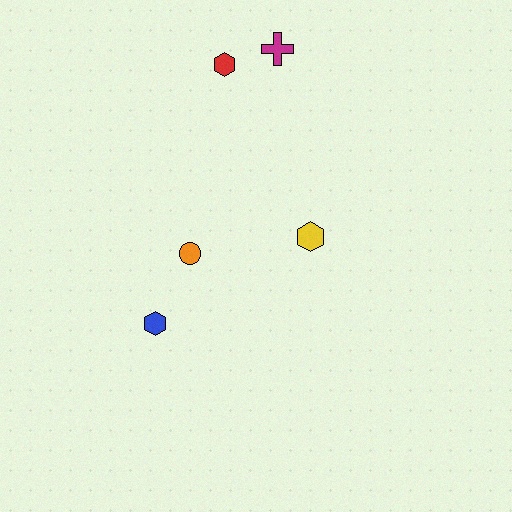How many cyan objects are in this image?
There are no cyan objects.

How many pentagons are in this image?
There are no pentagons.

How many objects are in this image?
There are 5 objects.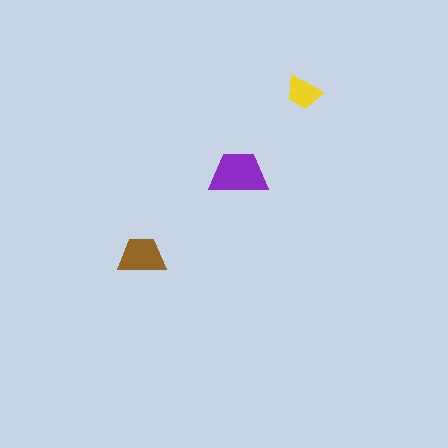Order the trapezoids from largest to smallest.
the purple one, the brown one, the yellow one.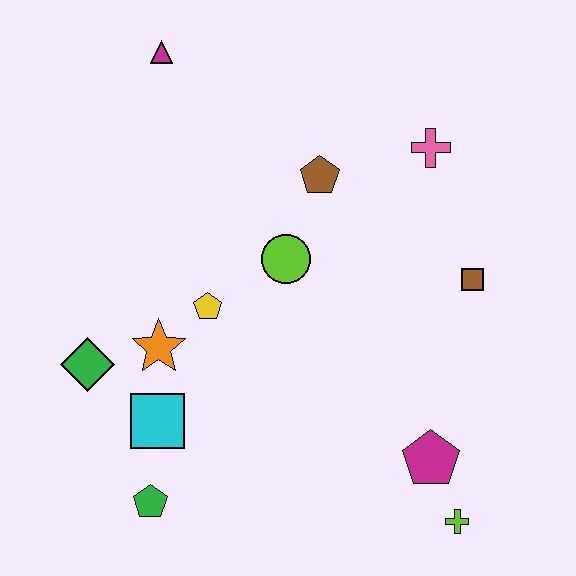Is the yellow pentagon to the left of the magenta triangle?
No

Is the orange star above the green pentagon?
Yes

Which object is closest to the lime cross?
The magenta pentagon is closest to the lime cross.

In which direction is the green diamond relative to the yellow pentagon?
The green diamond is to the left of the yellow pentagon.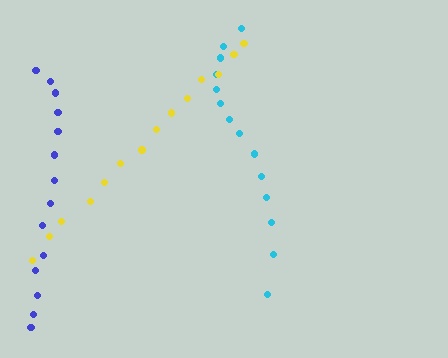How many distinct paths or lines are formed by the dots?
There are 3 distinct paths.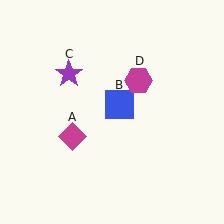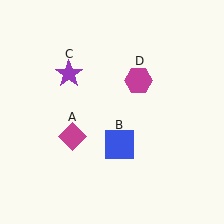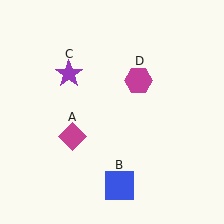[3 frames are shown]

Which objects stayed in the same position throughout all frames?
Magenta diamond (object A) and purple star (object C) and magenta hexagon (object D) remained stationary.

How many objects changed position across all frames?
1 object changed position: blue square (object B).